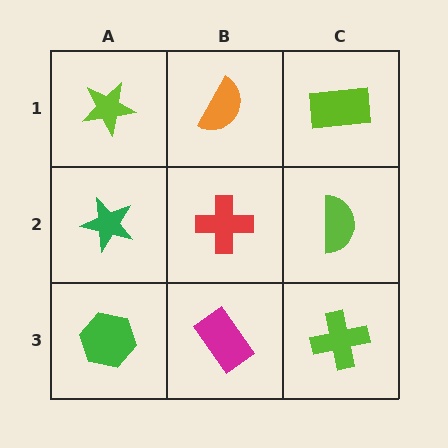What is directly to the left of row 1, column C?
An orange semicircle.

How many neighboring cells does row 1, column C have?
2.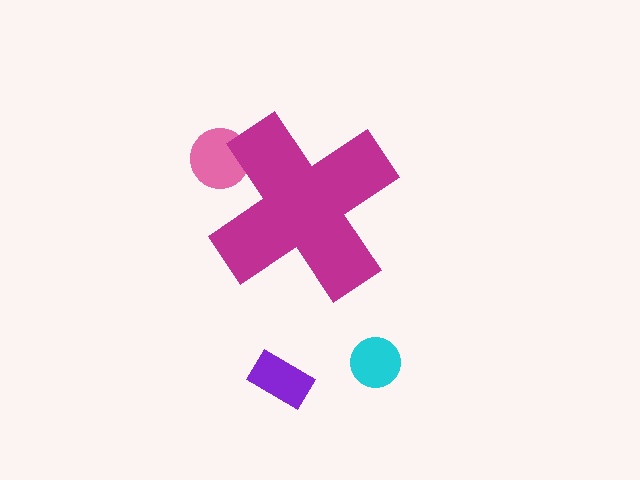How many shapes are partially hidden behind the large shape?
1 shape is partially hidden.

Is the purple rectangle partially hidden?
No, the purple rectangle is fully visible.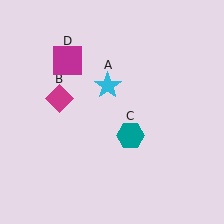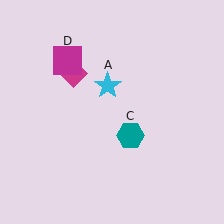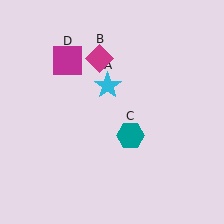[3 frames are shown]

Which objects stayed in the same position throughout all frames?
Cyan star (object A) and teal hexagon (object C) and magenta square (object D) remained stationary.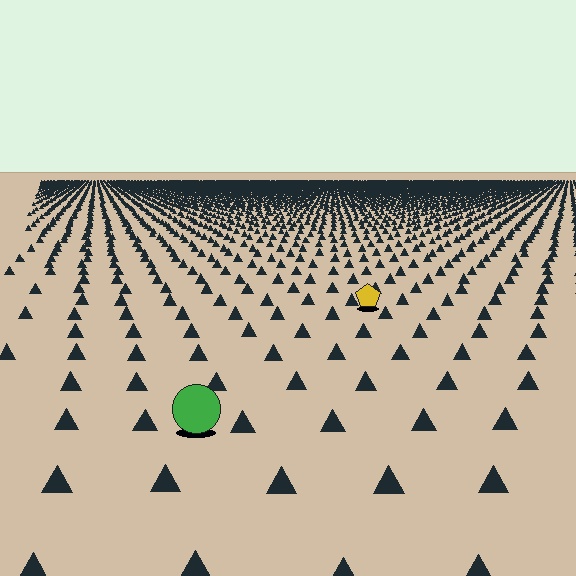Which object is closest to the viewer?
The green circle is closest. The texture marks near it are larger and more spread out.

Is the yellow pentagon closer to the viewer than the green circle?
No. The green circle is closer — you can tell from the texture gradient: the ground texture is coarser near it.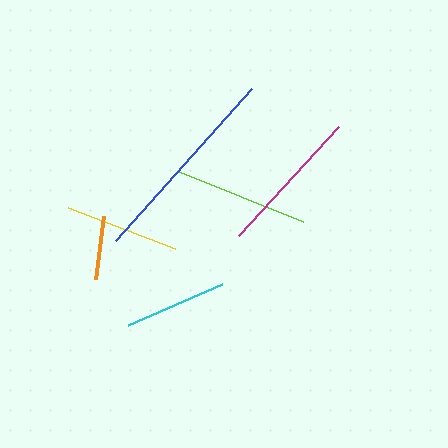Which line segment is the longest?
The blue line is the longest at approximately 204 pixels.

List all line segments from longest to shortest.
From longest to shortest: blue, magenta, lime, yellow, cyan, orange.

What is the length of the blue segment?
The blue segment is approximately 204 pixels long.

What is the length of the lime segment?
The lime segment is approximately 133 pixels long.